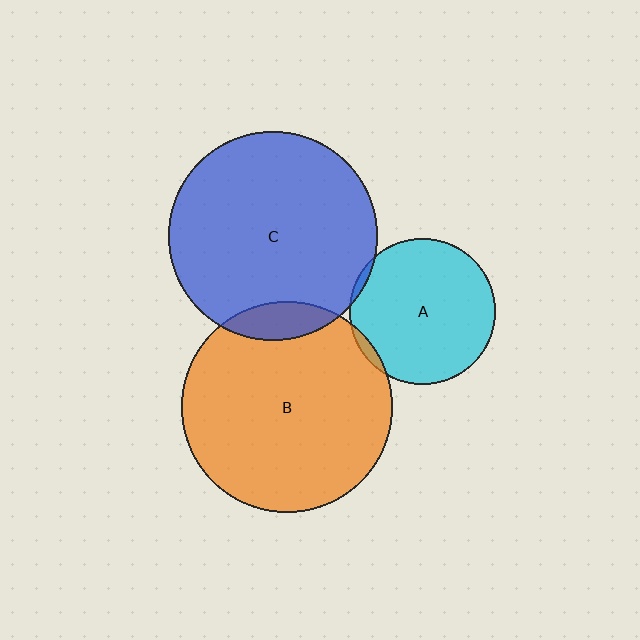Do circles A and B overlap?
Yes.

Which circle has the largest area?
Circle B (orange).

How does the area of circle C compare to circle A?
Approximately 2.1 times.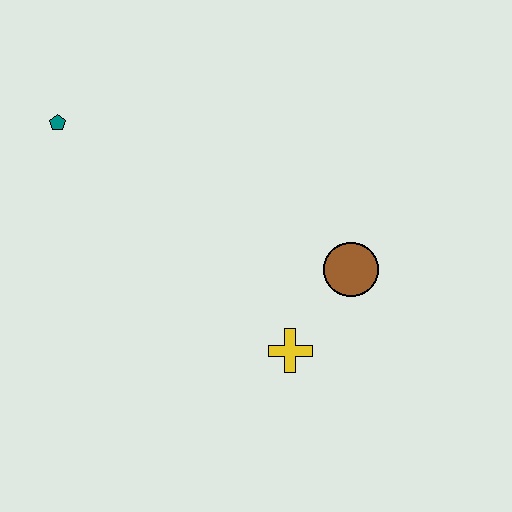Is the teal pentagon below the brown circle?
No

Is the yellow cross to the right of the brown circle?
No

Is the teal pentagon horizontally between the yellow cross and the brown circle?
No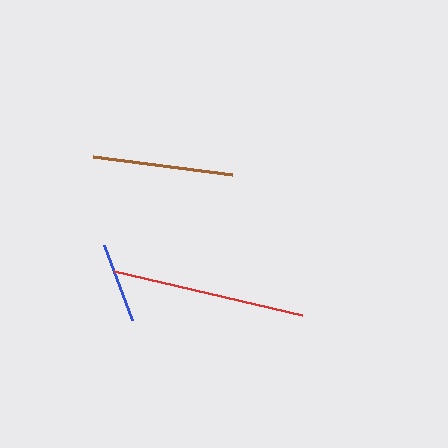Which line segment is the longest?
The red line is the longest at approximately 193 pixels.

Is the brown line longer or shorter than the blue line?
The brown line is longer than the blue line.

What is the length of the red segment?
The red segment is approximately 193 pixels long.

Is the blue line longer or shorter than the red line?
The red line is longer than the blue line.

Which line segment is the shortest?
The blue line is the shortest at approximately 80 pixels.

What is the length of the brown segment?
The brown segment is approximately 141 pixels long.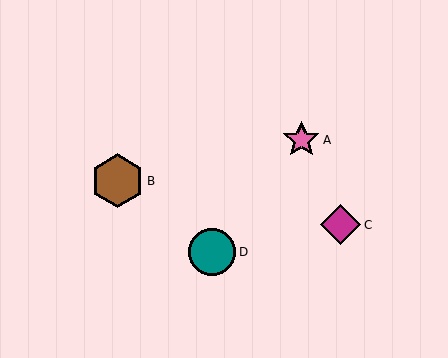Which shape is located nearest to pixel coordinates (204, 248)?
The teal circle (labeled D) at (212, 252) is nearest to that location.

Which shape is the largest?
The brown hexagon (labeled B) is the largest.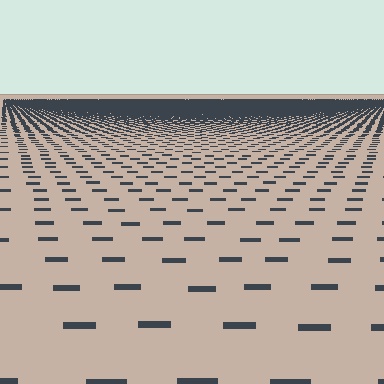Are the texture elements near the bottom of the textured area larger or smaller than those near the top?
Larger. Near the bottom, elements are closer to the viewer and appear at a bigger on-screen size.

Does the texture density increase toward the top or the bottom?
Density increases toward the top.